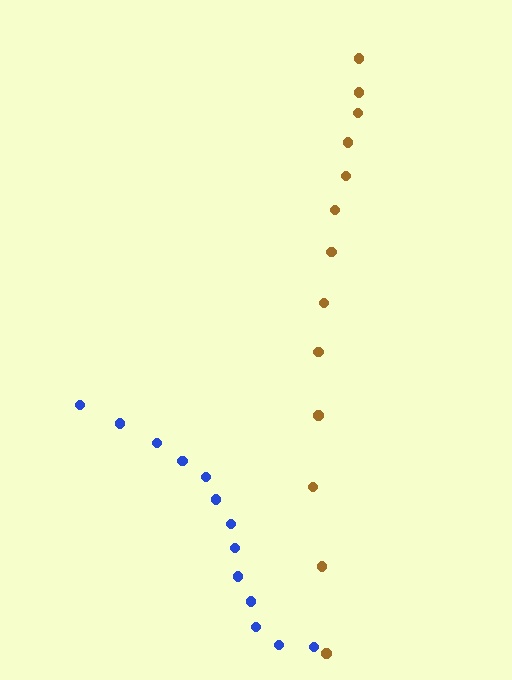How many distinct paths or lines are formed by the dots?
There are 2 distinct paths.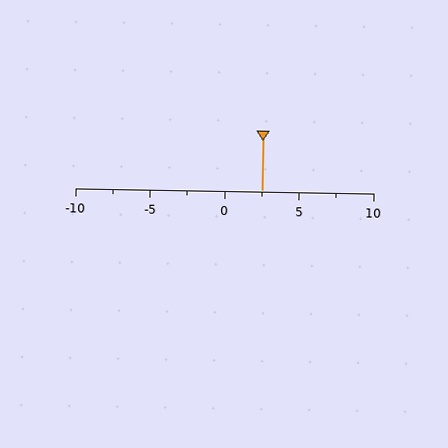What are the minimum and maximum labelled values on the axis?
The axis runs from -10 to 10.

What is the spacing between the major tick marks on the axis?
The major ticks are spaced 5 apart.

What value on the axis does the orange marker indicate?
The marker indicates approximately 2.5.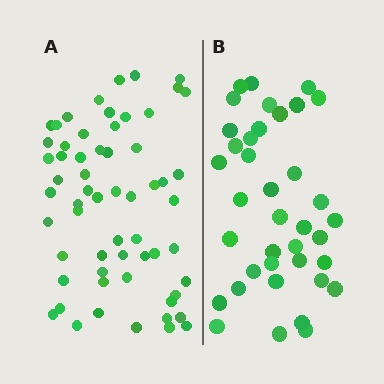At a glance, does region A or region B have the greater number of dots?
Region A (the left region) has more dots.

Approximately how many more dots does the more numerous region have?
Region A has approximately 20 more dots than region B.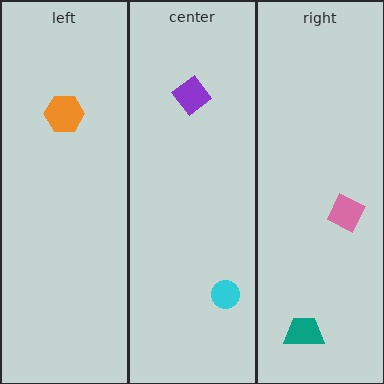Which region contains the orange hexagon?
The left region.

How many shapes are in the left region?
1.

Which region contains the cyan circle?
The center region.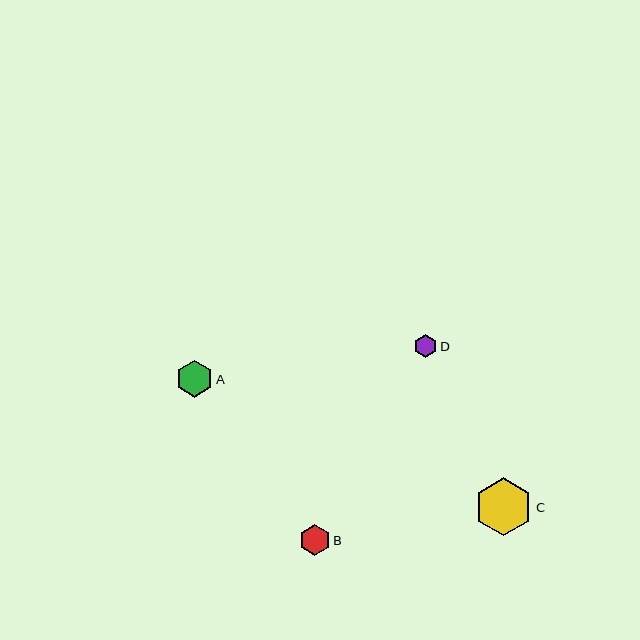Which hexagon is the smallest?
Hexagon D is the smallest with a size of approximately 23 pixels.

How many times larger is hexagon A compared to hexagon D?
Hexagon A is approximately 1.6 times the size of hexagon D.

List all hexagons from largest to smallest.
From largest to smallest: C, A, B, D.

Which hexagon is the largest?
Hexagon C is the largest with a size of approximately 58 pixels.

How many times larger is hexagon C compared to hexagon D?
Hexagon C is approximately 2.5 times the size of hexagon D.